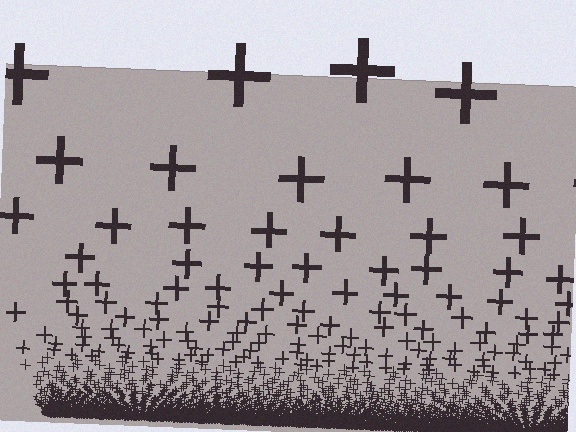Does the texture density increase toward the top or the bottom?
Density increases toward the bottom.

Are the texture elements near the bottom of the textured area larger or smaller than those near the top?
Smaller. The gradient is inverted — elements near the bottom are smaller and denser.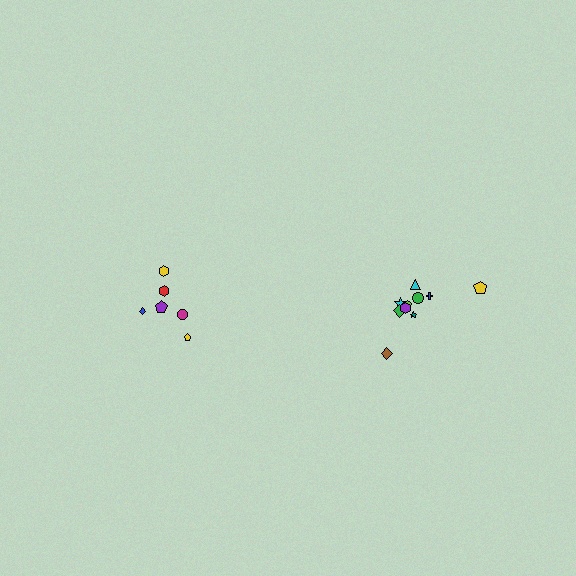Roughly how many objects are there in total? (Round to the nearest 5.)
Roughly 15 objects in total.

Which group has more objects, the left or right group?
The right group.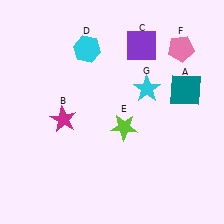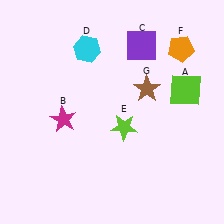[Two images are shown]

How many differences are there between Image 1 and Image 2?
There are 3 differences between the two images.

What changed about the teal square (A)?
In Image 1, A is teal. In Image 2, it changed to lime.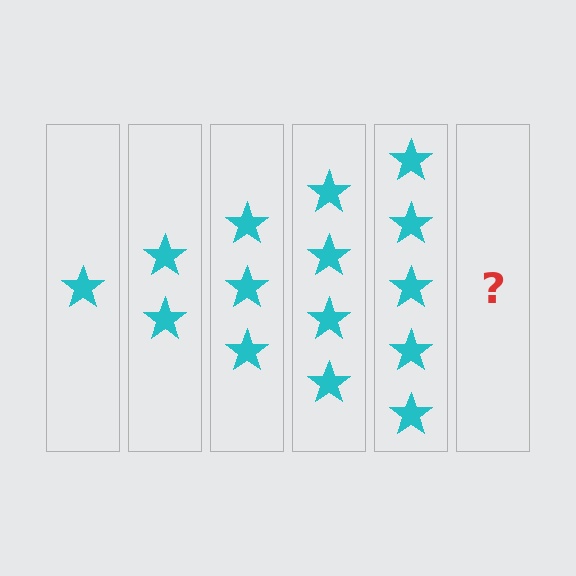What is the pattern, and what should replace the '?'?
The pattern is that each step adds one more star. The '?' should be 6 stars.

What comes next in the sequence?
The next element should be 6 stars.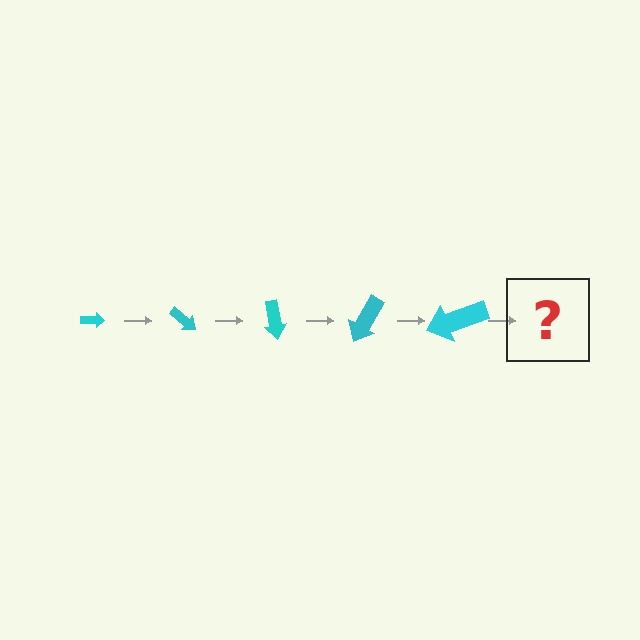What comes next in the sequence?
The next element should be an arrow, larger than the previous one and rotated 200 degrees from the start.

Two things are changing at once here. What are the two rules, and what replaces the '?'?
The two rules are that the arrow grows larger each step and it rotates 40 degrees each step. The '?' should be an arrow, larger than the previous one and rotated 200 degrees from the start.